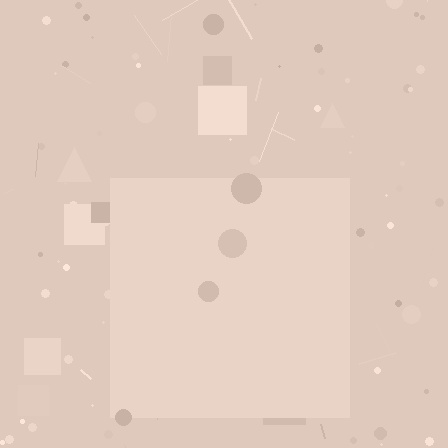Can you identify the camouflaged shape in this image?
The camouflaged shape is a square.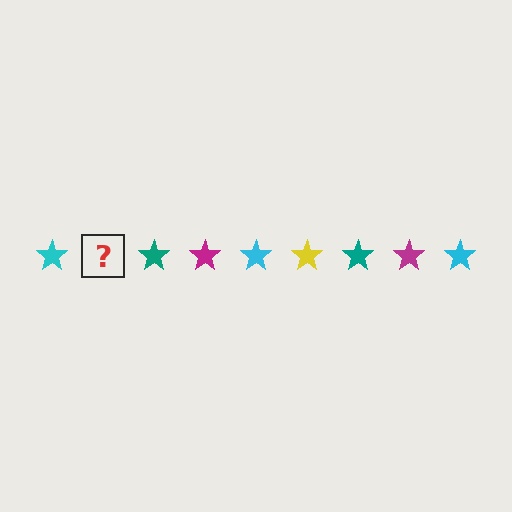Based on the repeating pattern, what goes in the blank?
The blank should be a yellow star.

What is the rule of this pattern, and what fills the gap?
The rule is that the pattern cycles through cyan, yellow, teal, magenta stars. The gap should be filled with a yellow star.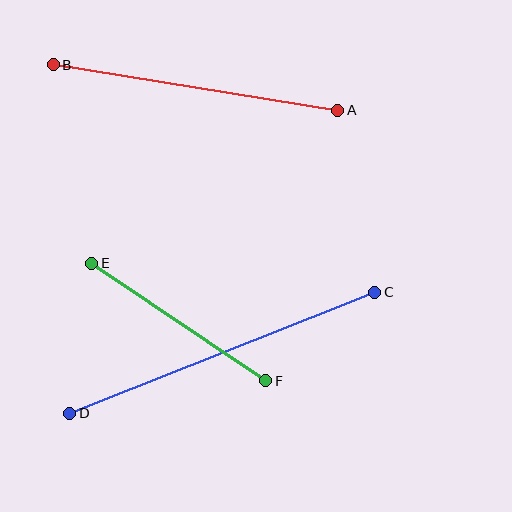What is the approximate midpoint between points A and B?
The midpoint is at approximately (196, 87) pixels.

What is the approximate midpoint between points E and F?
The midpoint is at approximately (179, 322) pixels.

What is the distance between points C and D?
The distance is approximately 328 pixels.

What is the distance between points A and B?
The distance is approximately 288 pixels.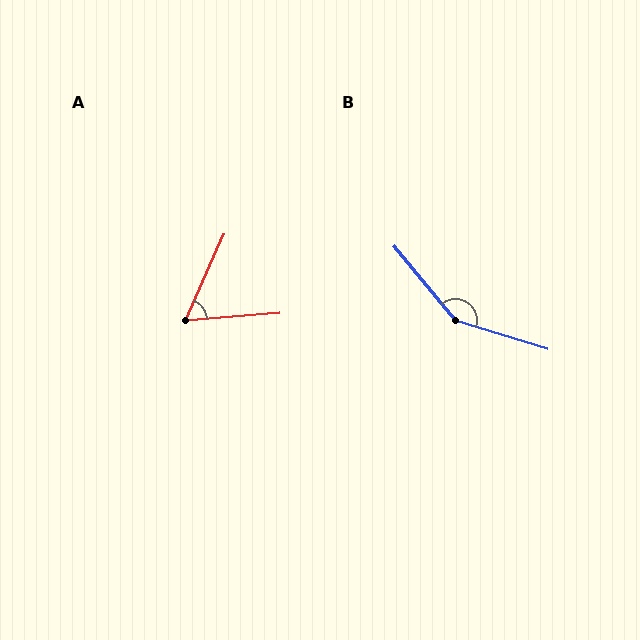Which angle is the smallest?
A, at approximately 62 degrees.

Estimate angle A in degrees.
Approximately 62 degrees.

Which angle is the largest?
B, at approximately 147 degrees.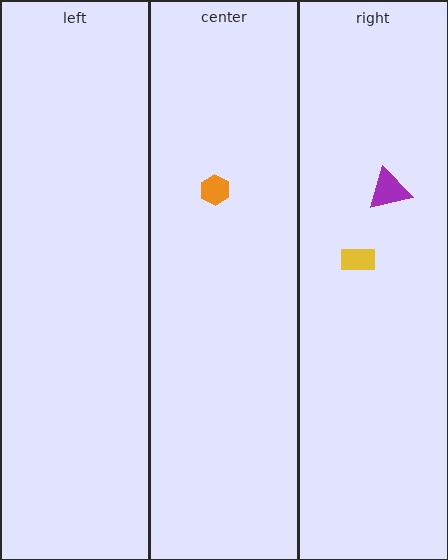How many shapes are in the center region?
1.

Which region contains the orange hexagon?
The center region.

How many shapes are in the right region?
2.